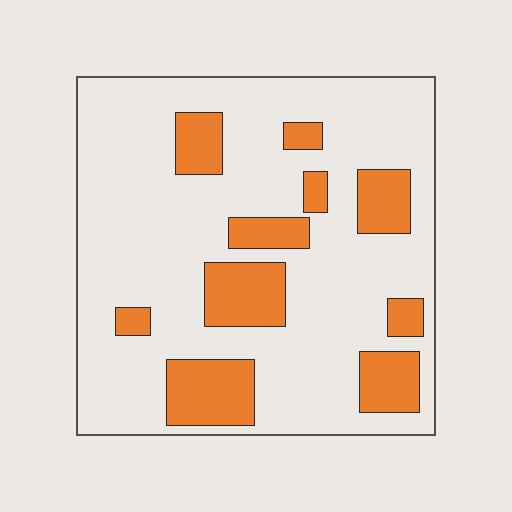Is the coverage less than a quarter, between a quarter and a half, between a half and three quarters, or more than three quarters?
Less than a quarter.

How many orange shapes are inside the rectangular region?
10.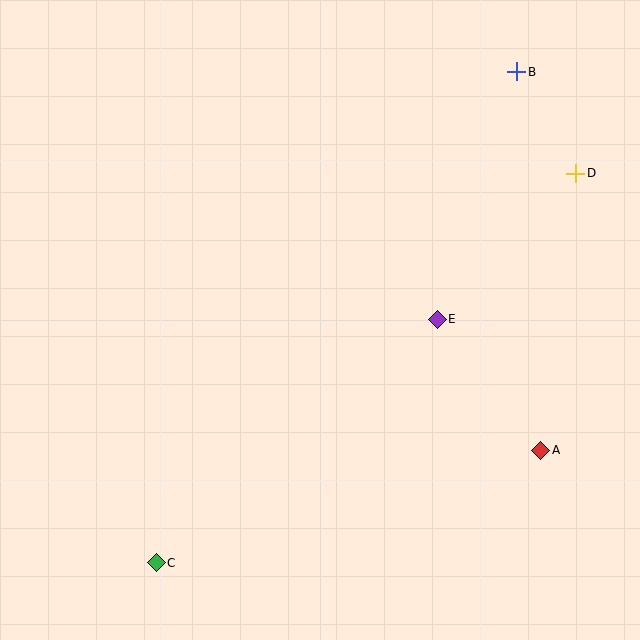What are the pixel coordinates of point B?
Point B is at (517, 72).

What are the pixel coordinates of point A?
Point A is at (541, 450).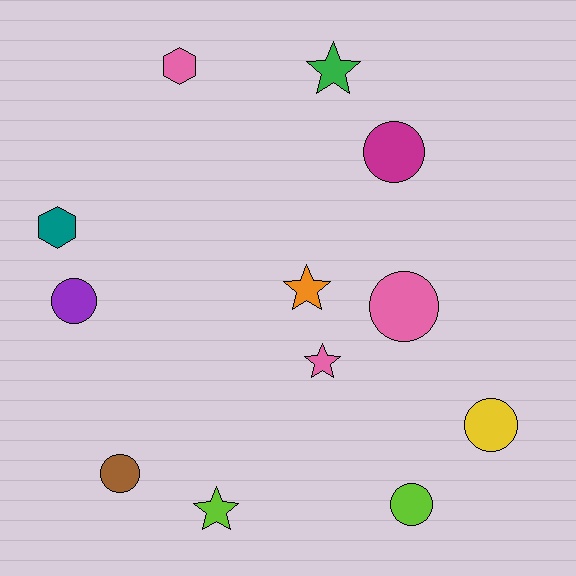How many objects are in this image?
There are 12 objects.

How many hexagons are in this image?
There are 2 hexagons.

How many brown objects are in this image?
There is 1 brown object.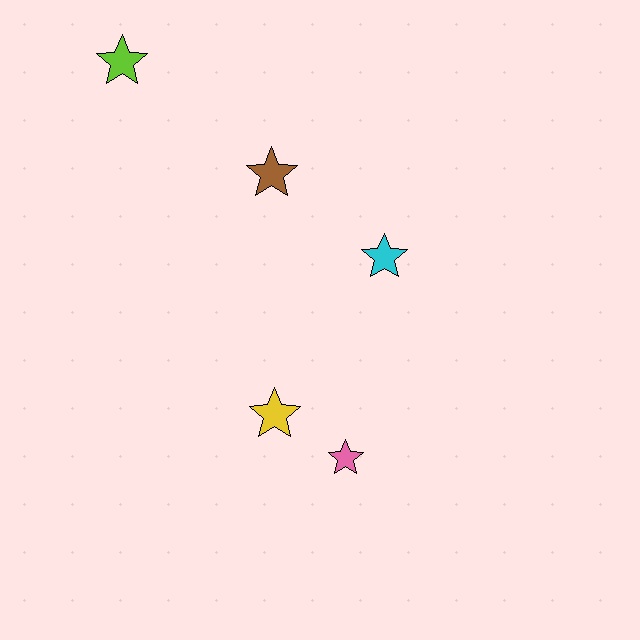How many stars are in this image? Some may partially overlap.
There are 5 stars.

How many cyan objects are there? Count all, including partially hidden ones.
There is 1 cyan object.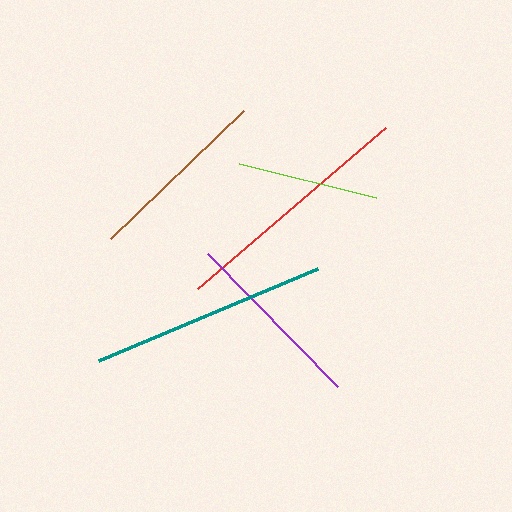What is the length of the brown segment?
The brown segment is approximately 185 pixels long.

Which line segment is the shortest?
The lime line is the shortest at approximately 141 pixels.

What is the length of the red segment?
The red segment is approximately 247 pixels long.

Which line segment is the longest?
The red line is the longest at approximately 247 pixels.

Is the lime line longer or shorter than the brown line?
The brown line is longer than the lime line.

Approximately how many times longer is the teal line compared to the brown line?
The teal line is approximately 1.3 times the length of the brown line.